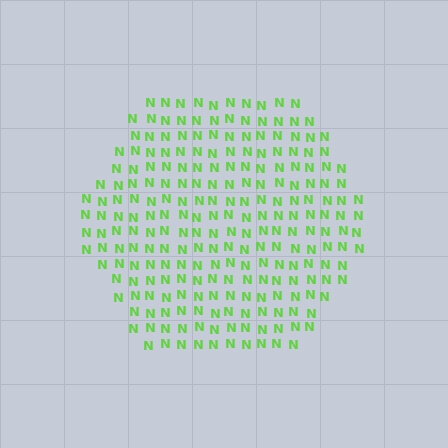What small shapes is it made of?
It is made of small letter N's.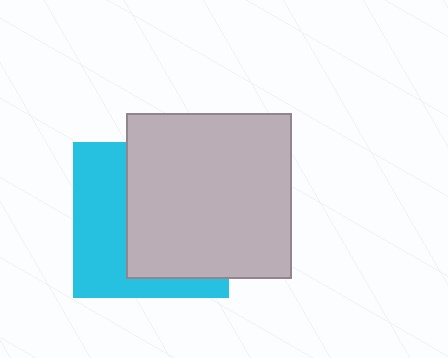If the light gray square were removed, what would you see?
You would see the complete cyan square.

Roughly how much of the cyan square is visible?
A small part of it is visible (roughly 41%).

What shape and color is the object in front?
The object in front is a light gray square.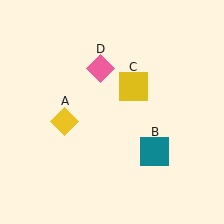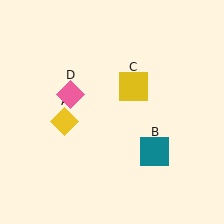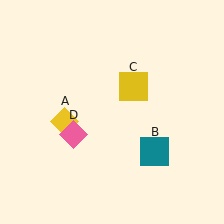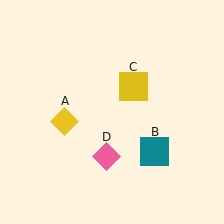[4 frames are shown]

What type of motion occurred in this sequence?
The pink diamond (object D) rotated counterclockwise around the center of the scene.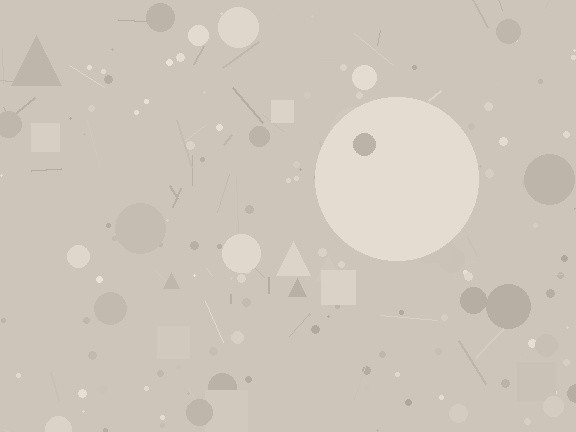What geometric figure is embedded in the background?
A circle is embedded in the background.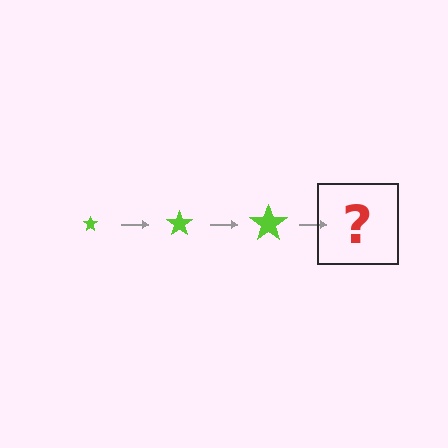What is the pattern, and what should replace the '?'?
The pattern is that the star gets progressively larger each step. The '?' should be a lime star, larger than the previous one.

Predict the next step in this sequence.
The next step is a lime star, larger than the previous one.